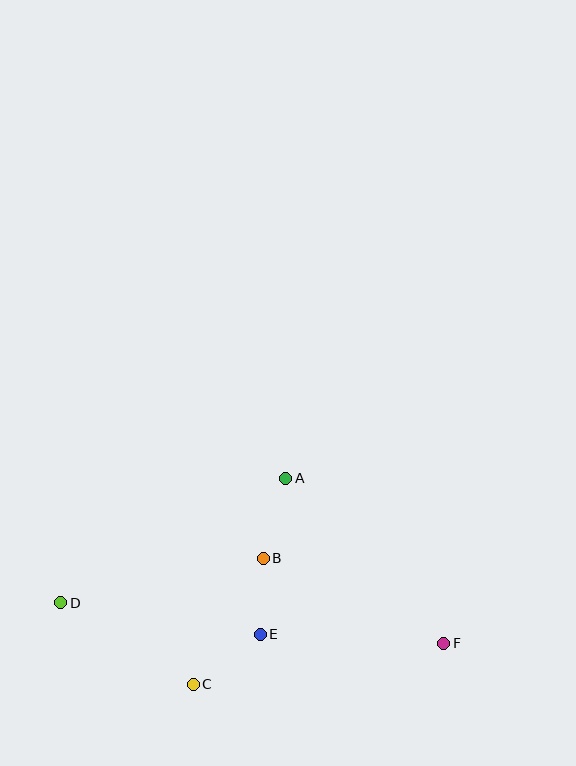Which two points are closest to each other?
Points B and E are closest to each other.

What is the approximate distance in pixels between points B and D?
The distance between B and D is approximately 207 pixels.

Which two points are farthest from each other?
Points D and F are farthest from each other.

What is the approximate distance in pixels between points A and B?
The distance between A and B is approximately 83 pixels.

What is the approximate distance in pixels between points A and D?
The distance between A and D is approximately 257 pixels.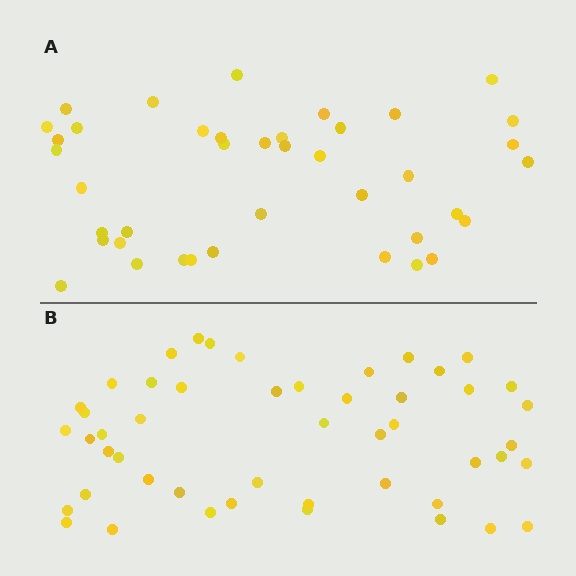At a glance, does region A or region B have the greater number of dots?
Region B (the bottom region) has more dots.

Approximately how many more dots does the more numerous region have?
Region B has roughly 8 or so more dots than region A.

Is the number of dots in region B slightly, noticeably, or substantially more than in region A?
Region B has only slightly more — the two regions are fairly close. The ratio is roughly 1.2 to 1.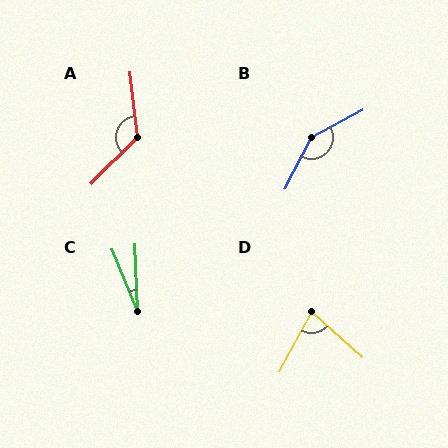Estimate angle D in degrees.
Approximately 76 degrees.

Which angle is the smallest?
C, at approximately 20 degrees.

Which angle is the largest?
B, at approximately 145 degrees.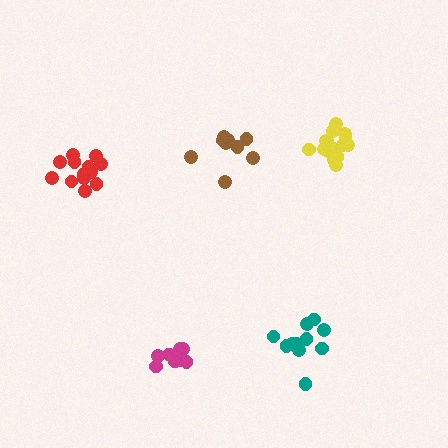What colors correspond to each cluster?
The clusters are colored: teal, brown, magenta, yellow, red.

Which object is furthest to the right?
The yellow cluster is rightmost.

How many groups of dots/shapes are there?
There are 5 groups.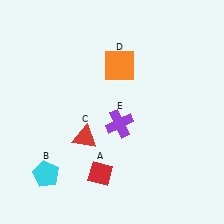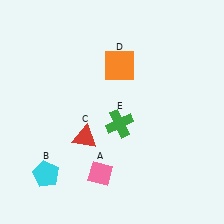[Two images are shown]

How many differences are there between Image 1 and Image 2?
There are 2 differences between the two images.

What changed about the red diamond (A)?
In Image 1, A is red. In Image 2, it changed to pink.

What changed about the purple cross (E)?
In Image 1, E is purple. In Image 2, it changed to green.